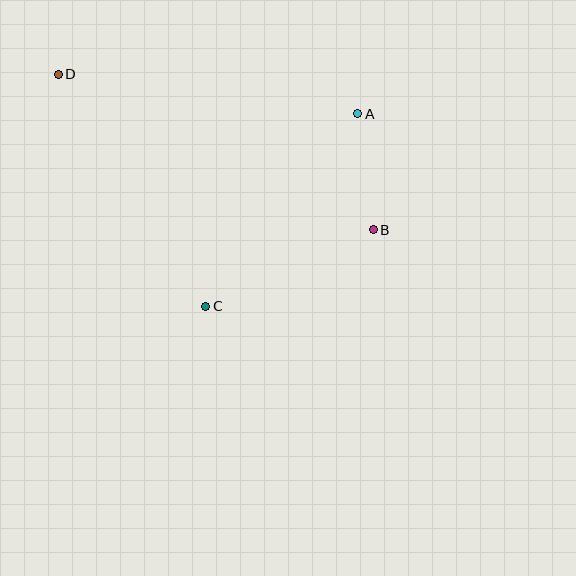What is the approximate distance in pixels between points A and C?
The distance between A and C is approximately 245 pixels.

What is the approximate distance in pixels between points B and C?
The distance between B and C is approximately 184 pixels.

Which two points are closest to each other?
Points A and B are closest to each other.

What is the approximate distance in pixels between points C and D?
The distance between C and D is approximately 275 pixels.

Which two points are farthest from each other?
Points B and D are farthest from each other.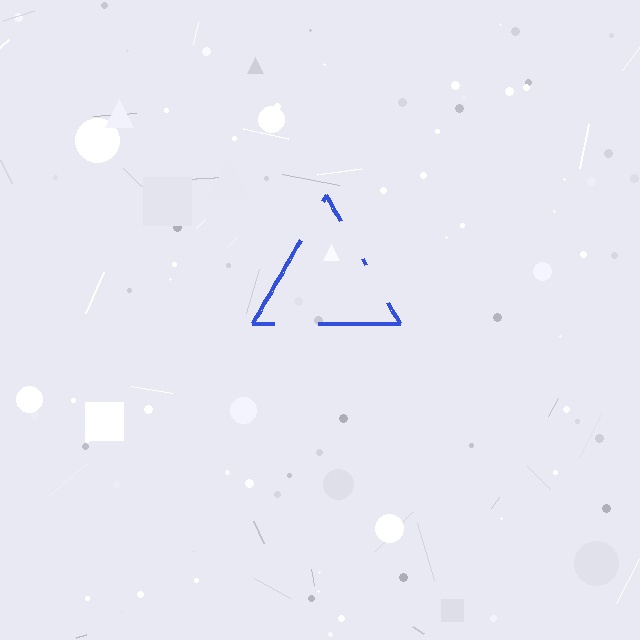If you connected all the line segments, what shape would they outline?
They would outline a triangle.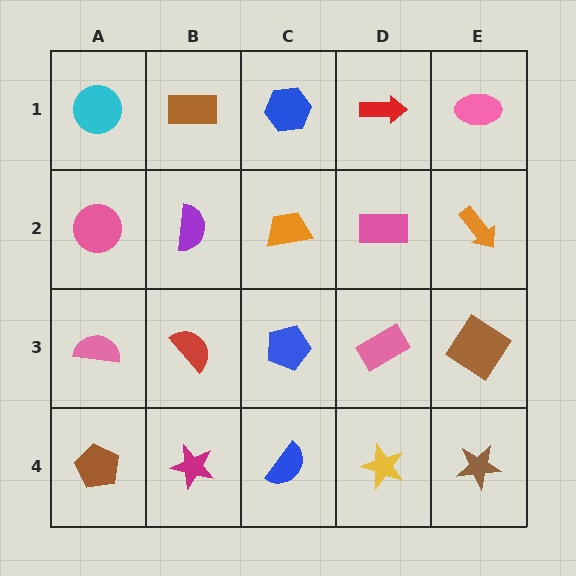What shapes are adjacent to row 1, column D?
A pink rectangle (row 2, column D), a blue hexagon (row 1, column C), a pink ellipse (row 1, column E).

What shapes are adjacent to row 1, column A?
A pink circle (row 2, column A), a brown rectangle (row 1, column B).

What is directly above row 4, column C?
A blue pentagon.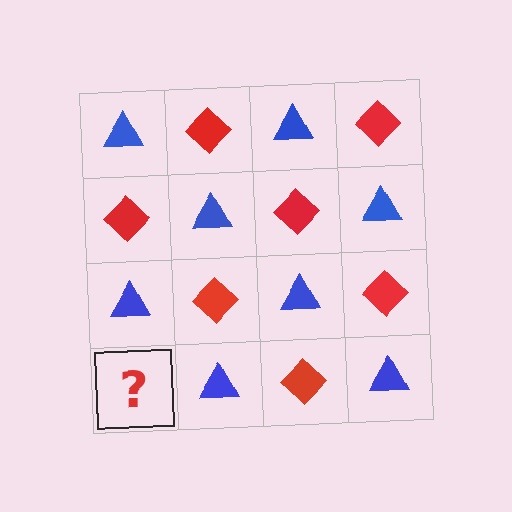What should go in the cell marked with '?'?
The missing cell should contain a red diamond.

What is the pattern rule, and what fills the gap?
The rule is that it alternates blue triangle and red diamond in a checkerboard pattern. The gap should be filled with a red diamond.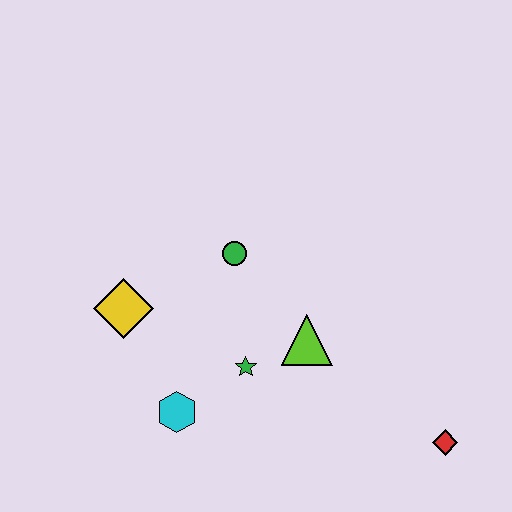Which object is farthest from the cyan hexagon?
The red diamond is farthest from the cyan hexagon.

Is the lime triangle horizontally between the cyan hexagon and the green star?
No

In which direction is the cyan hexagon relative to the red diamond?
The cyan hexagon is to the left of the red diamond.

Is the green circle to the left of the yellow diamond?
No